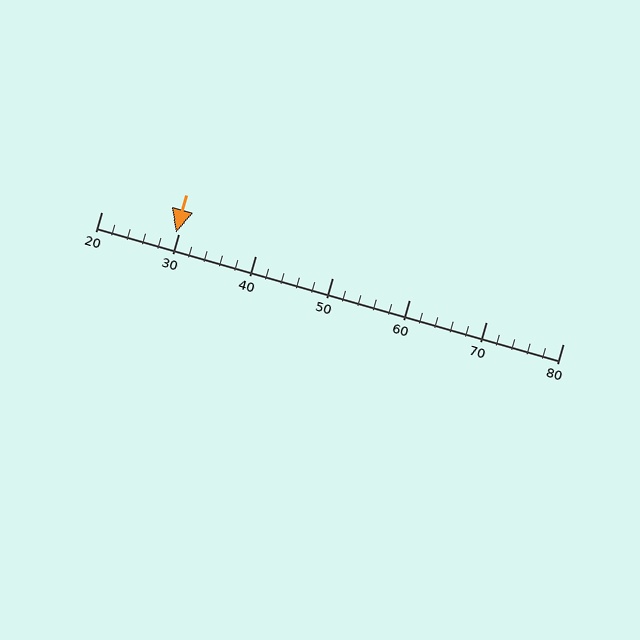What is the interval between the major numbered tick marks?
The major tick marks are spaced 10 units apart.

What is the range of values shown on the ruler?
The ruler shows values from 20 to 80.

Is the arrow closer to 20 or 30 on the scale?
The arrow is closer to 30.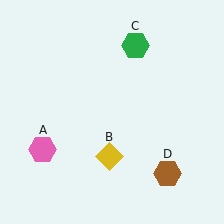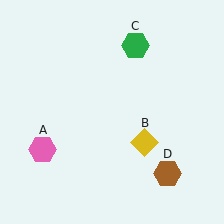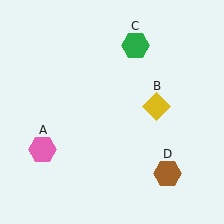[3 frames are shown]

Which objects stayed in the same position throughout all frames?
Pink hexagon (object A) and green hexagon (object C) and brown hexagon (object D) remained stationary.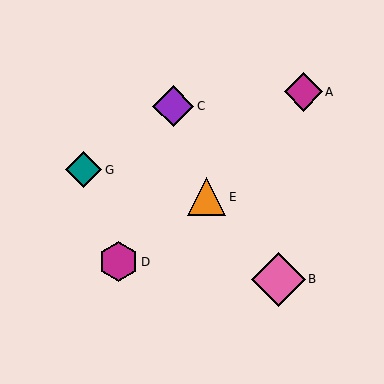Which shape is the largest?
The pink diamond (labeled B) is the largest.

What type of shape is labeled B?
Shape B is a pink diamond.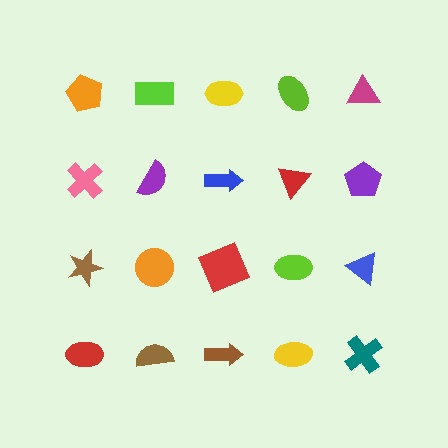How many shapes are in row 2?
5 shapes.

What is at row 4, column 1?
A red ellipse.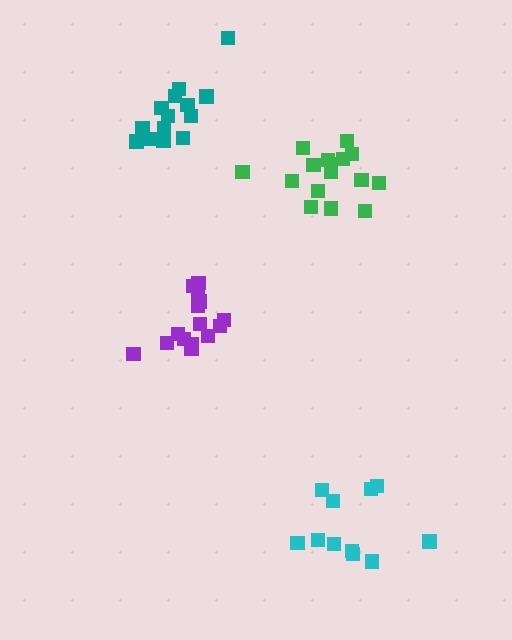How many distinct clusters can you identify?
There are 4 distinct clusters.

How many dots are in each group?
Group 1: 14 dots, Group 2: 16 dots, Group 3: 15 dots, Group 4: 11 dots (56 total).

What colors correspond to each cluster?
The clusters are colored: teal, green, purple, cyan.